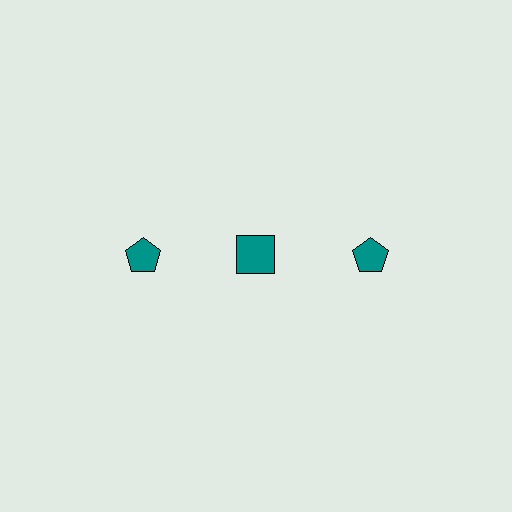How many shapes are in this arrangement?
There are 3 shapes arranged in a grid pattern.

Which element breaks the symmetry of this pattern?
The teal square in the top row, second from left column breaks the symmetry. All other shapes are teal pentagons.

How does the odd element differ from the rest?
It has a different shape: square instead of pentagon.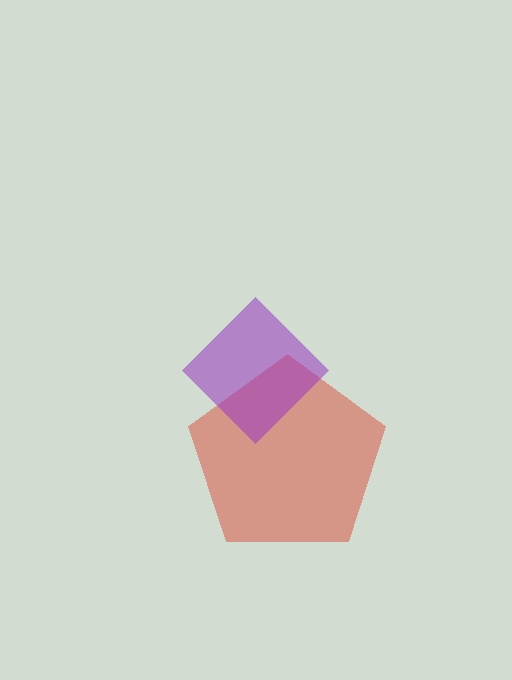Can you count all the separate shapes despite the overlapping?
Yes, there are 2 separate shapes.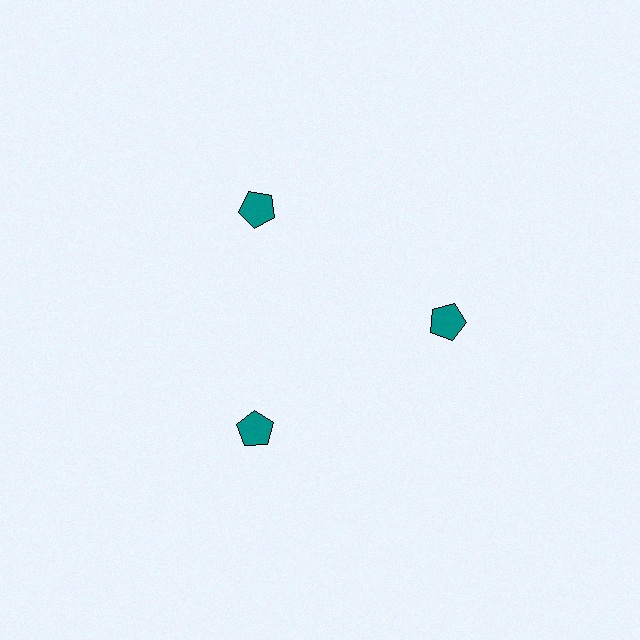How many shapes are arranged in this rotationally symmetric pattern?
There are 3 shapes, arranged in 3 groups of 1.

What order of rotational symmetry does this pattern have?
This pattern has 3-fold rotational symmetry.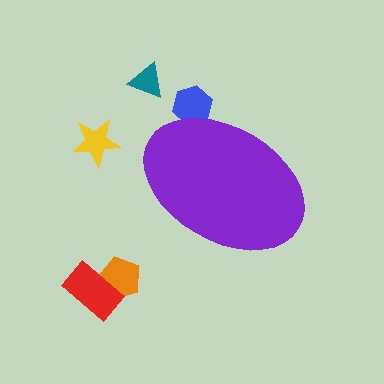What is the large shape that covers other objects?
A purple ellipse.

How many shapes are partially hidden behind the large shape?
1 shape is partially hidden.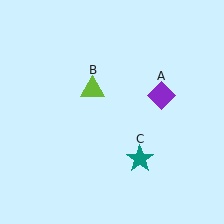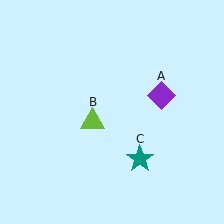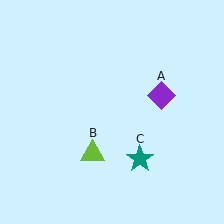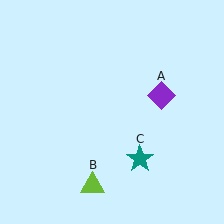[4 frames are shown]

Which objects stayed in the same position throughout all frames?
Purple diamond (object A) and teal star (object C) remained stationary.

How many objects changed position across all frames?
1 object changed position: lime triangle (object B).